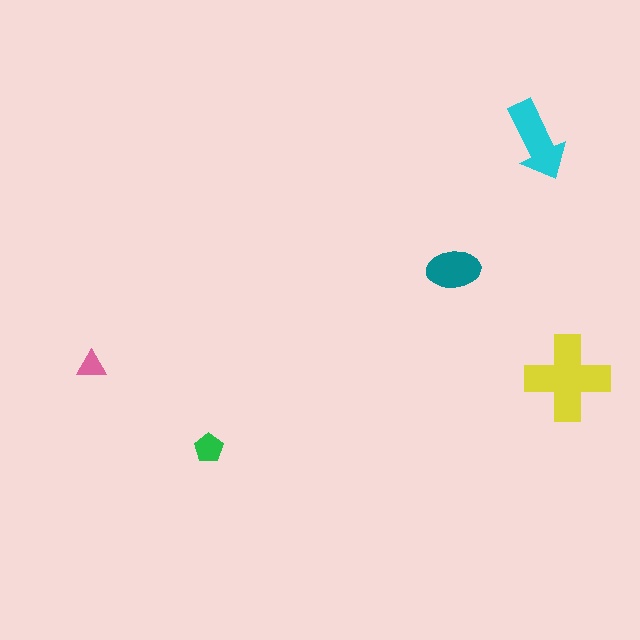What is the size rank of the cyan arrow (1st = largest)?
2nd.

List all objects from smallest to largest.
The pink triangle, the green pentagon, the teal ellipse, the cyan arrow, the yellow cross.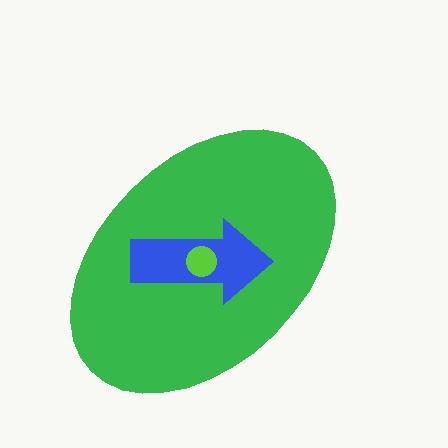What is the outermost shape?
The green ellipse.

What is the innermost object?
The lime circle.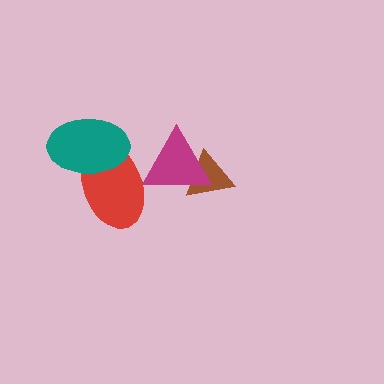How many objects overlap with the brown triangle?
1 object overlaps with the brown triangle.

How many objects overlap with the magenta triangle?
2 objects overlap with the magenta triangle.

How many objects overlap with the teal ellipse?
1 object overlaps with the teal ellipse.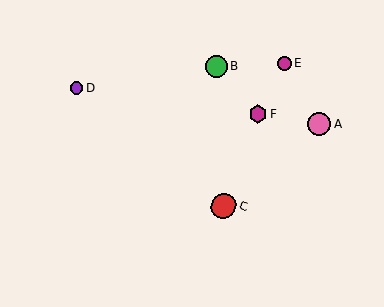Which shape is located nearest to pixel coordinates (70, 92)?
The purple circle (labeled D) at (76, 88) is nearest to that location.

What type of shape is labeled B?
Shape B is a green circle.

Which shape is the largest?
The red circle (labeled C) is the largest.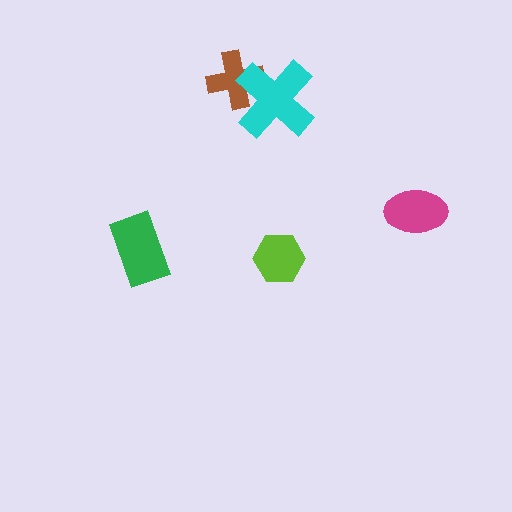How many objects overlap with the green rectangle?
0 objects overlap with the green rectangle.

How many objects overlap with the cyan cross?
1 object overlaps with the cyan cross.